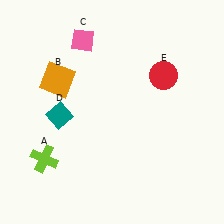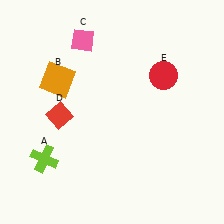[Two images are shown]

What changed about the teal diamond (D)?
In Image 1, D is teal. In Image 2, it changed to red.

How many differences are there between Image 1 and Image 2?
There is 1 difference between the two images.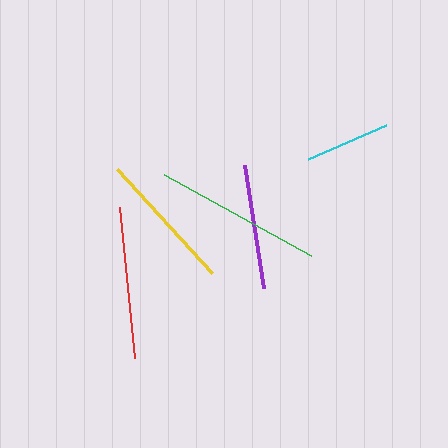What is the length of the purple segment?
The purple segment is approximately 124 pixels long.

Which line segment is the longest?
The green line is the longest at approximately 168 pixels.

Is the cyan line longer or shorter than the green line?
The green line is longer than the cyan line.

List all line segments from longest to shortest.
From longest to shortest: green, red, yellow, purple, cyan.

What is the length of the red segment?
The red segment is approximately 152 pixels long.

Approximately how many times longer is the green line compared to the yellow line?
The green line is approximately 1.2 times the length of the yellow line.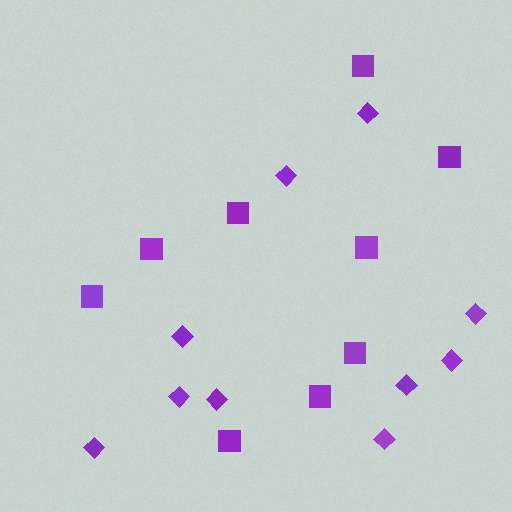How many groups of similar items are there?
There are 2 groups: one group of squares (9) and one group of diamonds (10).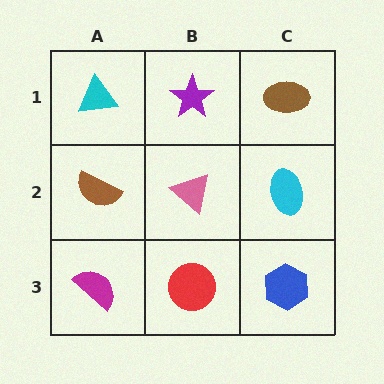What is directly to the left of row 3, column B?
A magenta semicircle.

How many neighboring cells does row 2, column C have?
3.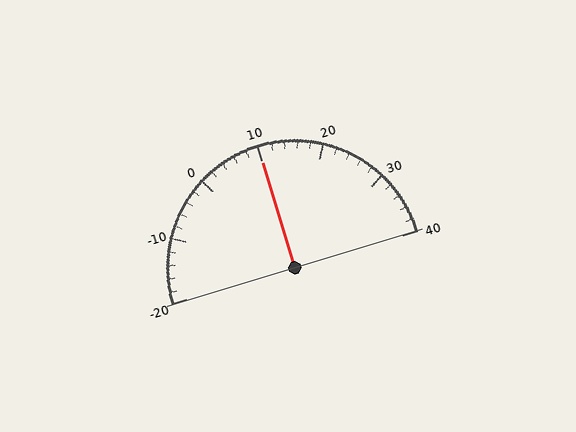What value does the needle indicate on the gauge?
The needle indicates approximately 10.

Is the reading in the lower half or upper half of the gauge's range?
The reading is in the upper half of the range (-20 to 40).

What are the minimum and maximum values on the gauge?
The gauge ranges from -20 to 40.